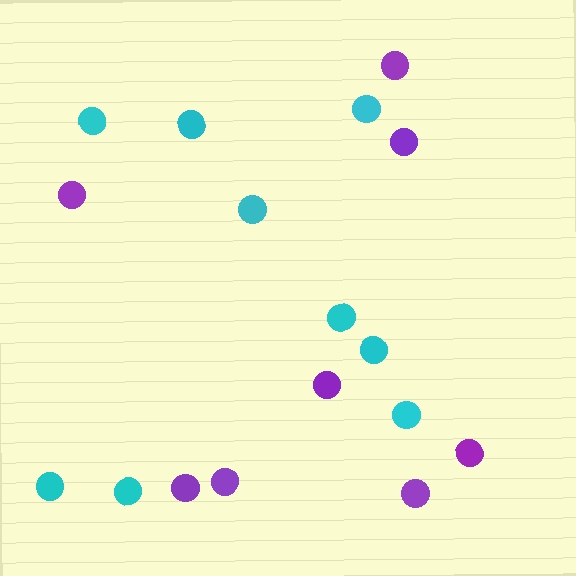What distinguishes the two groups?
There are 2 groups: one group of cyan circles (9) and one group of purple circles (8).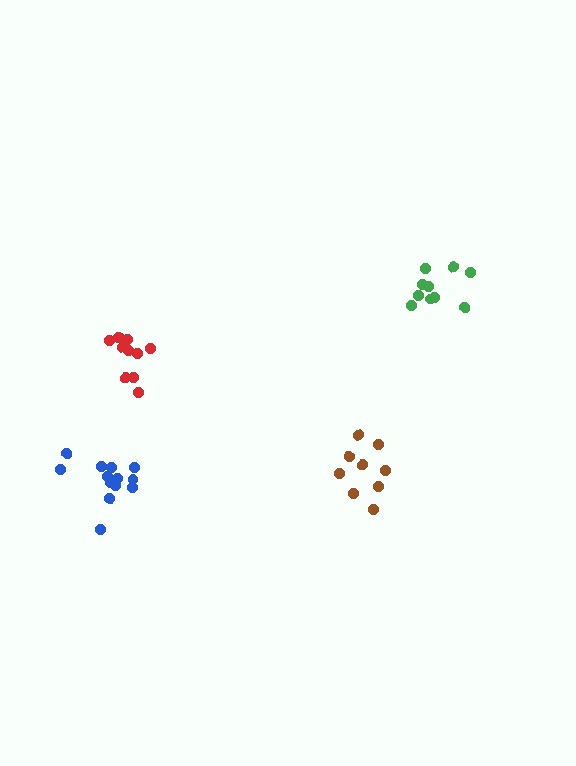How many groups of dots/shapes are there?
There are 4 groups.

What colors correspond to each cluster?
The clusters are colored: green, blue, red, brown.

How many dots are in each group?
Group 1: 10 dots, Group 2: 13 dots, Group 3: 10 dots, Group 4: 9 dots (42 total).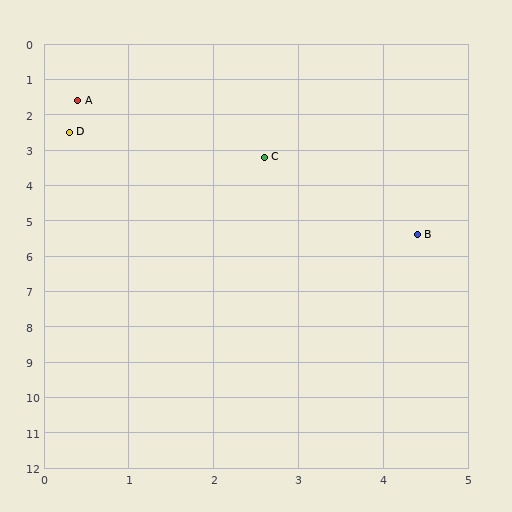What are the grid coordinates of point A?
Point A is at approximately (0.4, 1.6).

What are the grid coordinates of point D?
Point D is at approximately (0.3, 2.5).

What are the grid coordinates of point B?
Point B is at approximately (4.4, 5.4).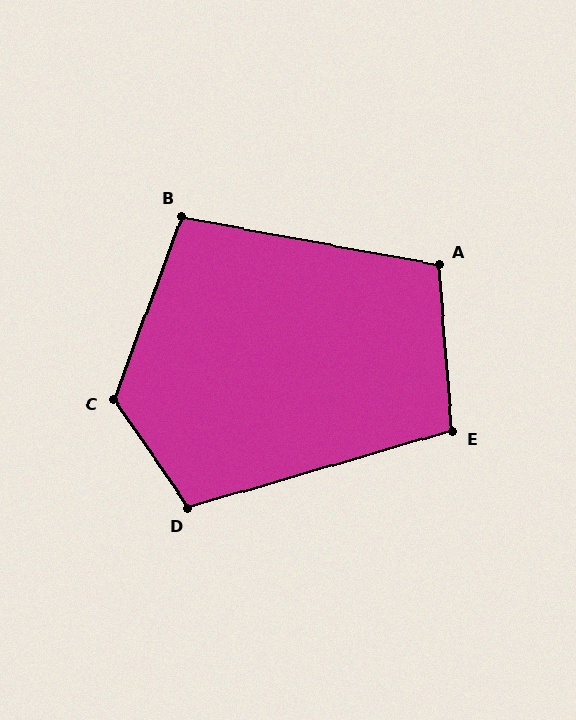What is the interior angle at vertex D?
Approximately 108 degrees (obtuse).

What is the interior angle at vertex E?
Approximately 102 degrees (obtuse).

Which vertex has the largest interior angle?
C, at approximately 125 degrees.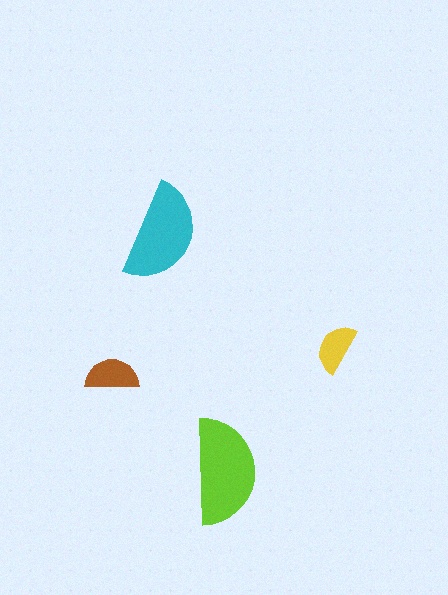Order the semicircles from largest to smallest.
the lime one, the cyan one, the brown one, the yellow one.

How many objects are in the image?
There are 4 objects in the image.